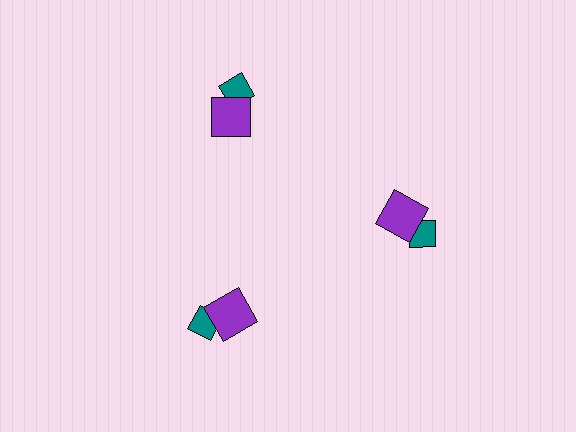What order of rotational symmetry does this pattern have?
This pattern has 3-fold rotational symmetry.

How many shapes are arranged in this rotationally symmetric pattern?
There are 6 shapes, arranged in 3 groups of 2.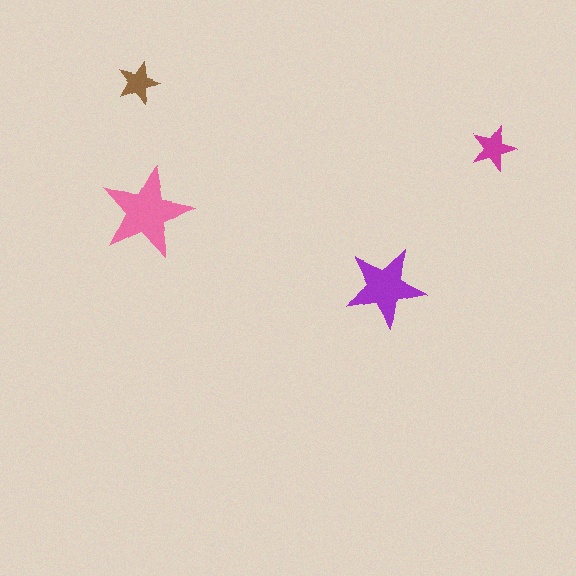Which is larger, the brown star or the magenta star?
The magenta one.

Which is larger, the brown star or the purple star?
The purple one.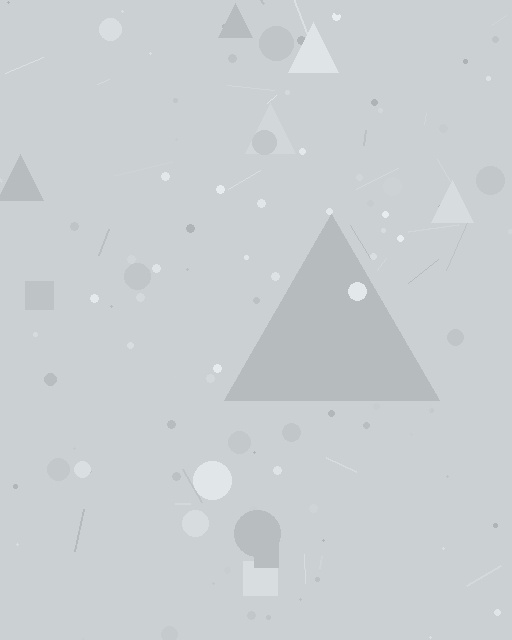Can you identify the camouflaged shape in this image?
The camouflaged shape is a triangle.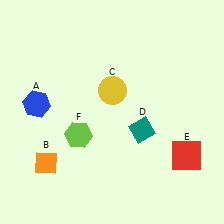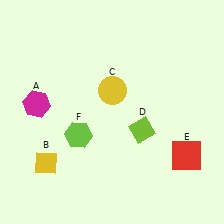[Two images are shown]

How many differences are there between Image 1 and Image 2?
There are 3 differences between the two images.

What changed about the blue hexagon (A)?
In Image 1, A is blue. In Image 2, it changed to magenta.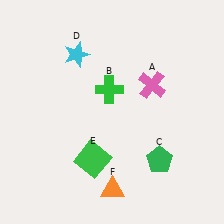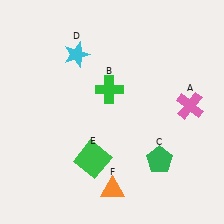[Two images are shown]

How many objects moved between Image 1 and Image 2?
1 object moved between the two images.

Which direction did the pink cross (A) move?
The pink cross (A) moved right.